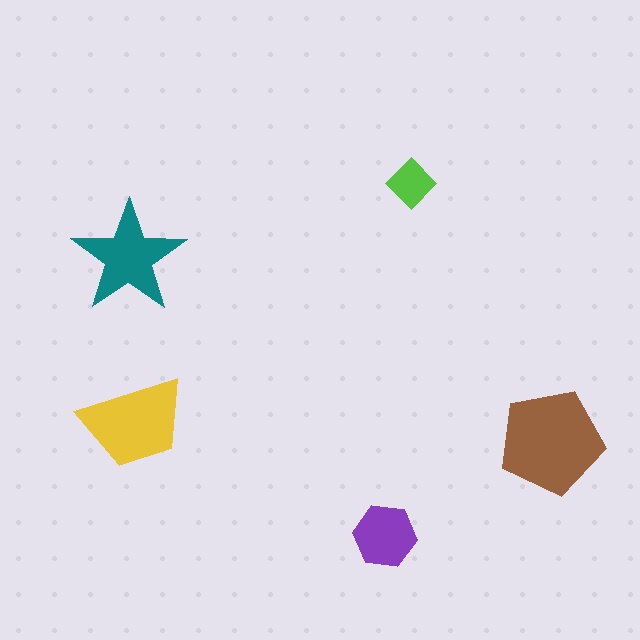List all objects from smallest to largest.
The lime diamond, the purple hexagon, the teal star, the yellow trapezoid, the brown pentagon.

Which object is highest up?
The lime diamond is topmost.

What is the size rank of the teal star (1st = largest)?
3rd.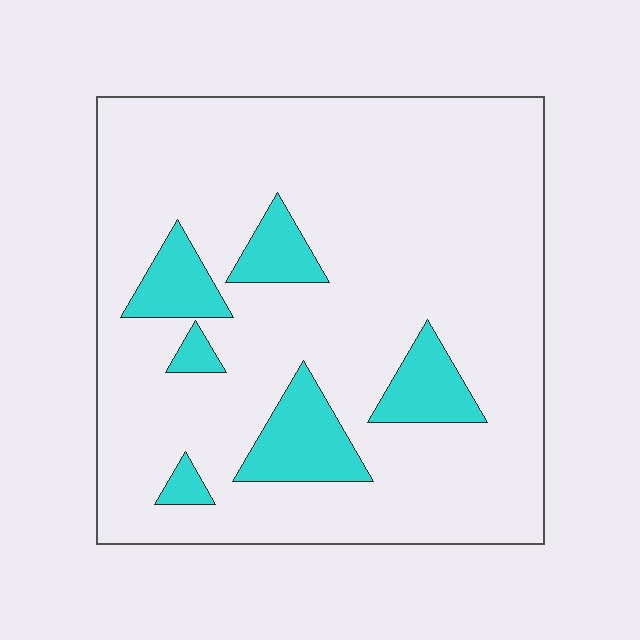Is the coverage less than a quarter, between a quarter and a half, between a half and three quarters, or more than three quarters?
Less than a quarter.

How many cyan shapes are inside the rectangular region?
6.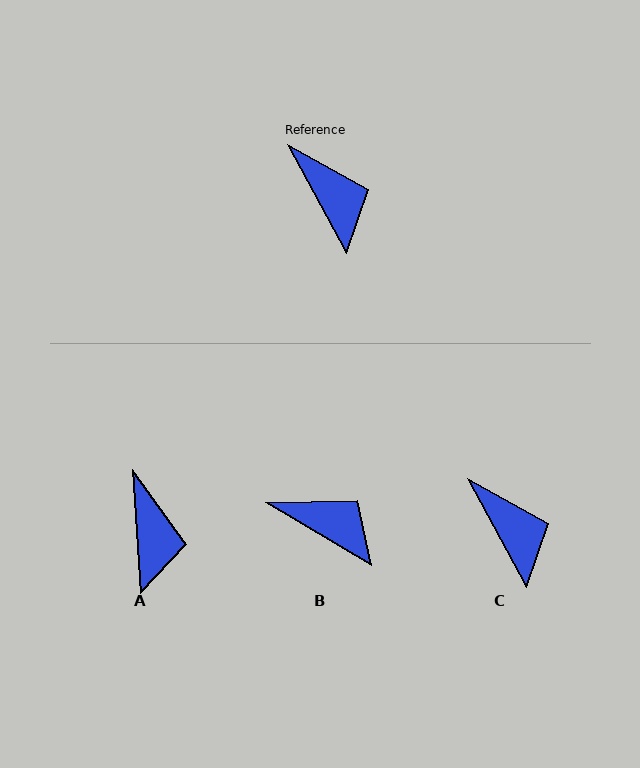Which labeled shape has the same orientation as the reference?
C.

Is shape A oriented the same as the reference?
No, it is off by about 25 degrees.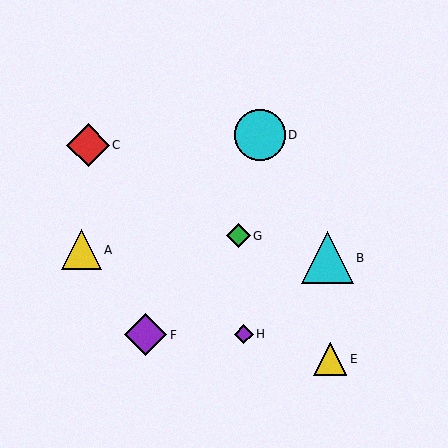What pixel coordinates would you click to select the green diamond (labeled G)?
Click at (238, 236) to select the green diamond G.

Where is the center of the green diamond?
The center of the green diamond is at (238, 236).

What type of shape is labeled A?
Shape A is a yellow triangle.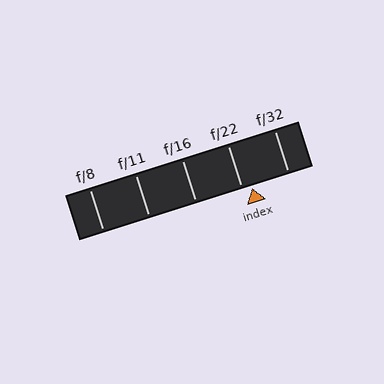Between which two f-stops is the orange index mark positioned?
The index mark is between f/22 and f/32.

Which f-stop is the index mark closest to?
The index mark is closest to f/22.